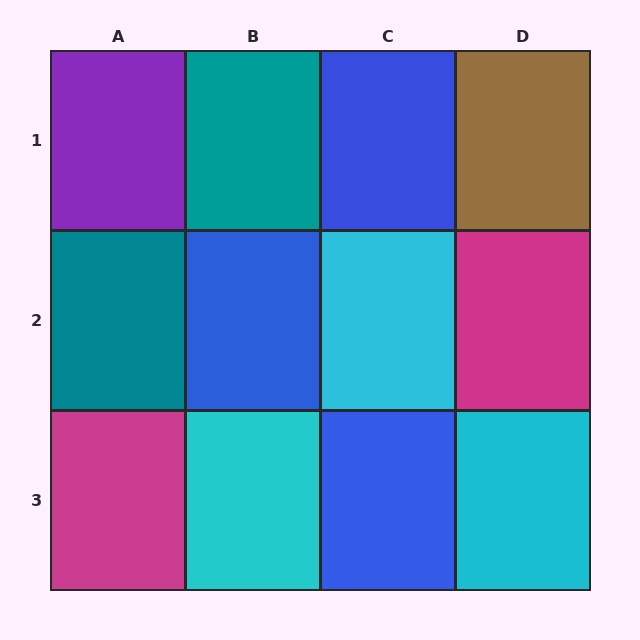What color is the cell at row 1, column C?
Blue.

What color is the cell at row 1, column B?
Teal.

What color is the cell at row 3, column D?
Cyan.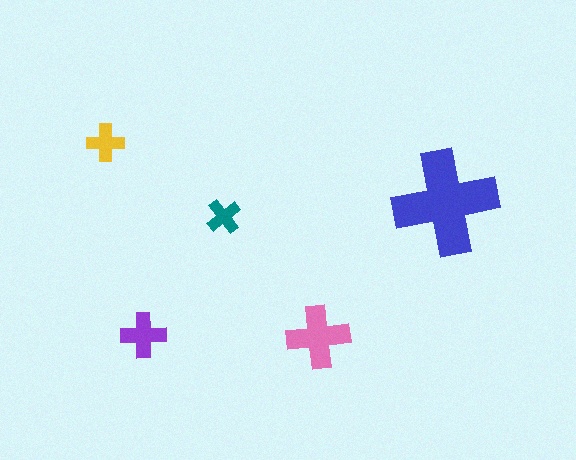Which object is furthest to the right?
The blue cross is rightmost.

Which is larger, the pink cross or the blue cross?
The blue one.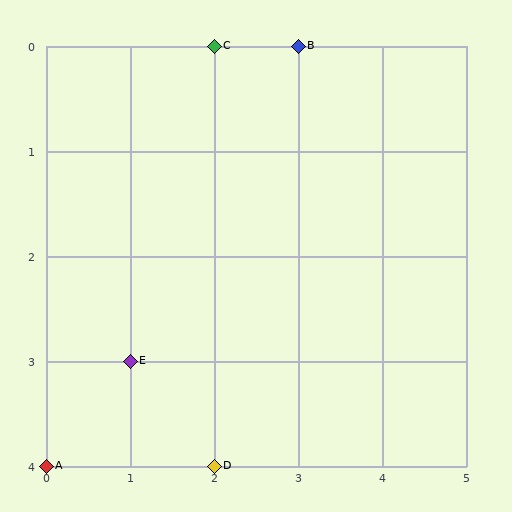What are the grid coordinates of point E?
Point E is at grid coordinates (1, 3).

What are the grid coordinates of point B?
Point B is at grid coordinates (3, 0).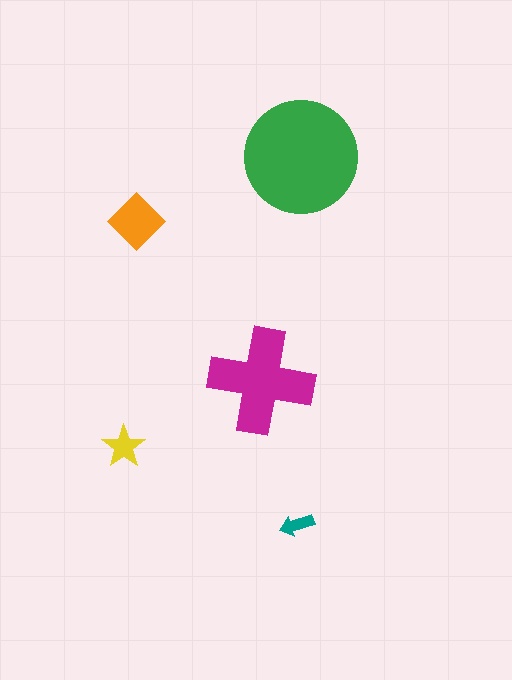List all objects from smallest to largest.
The teal arrow, the yellow star, the orange diamond, the magenta cross, the green circle.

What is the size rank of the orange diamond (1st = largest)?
3rd.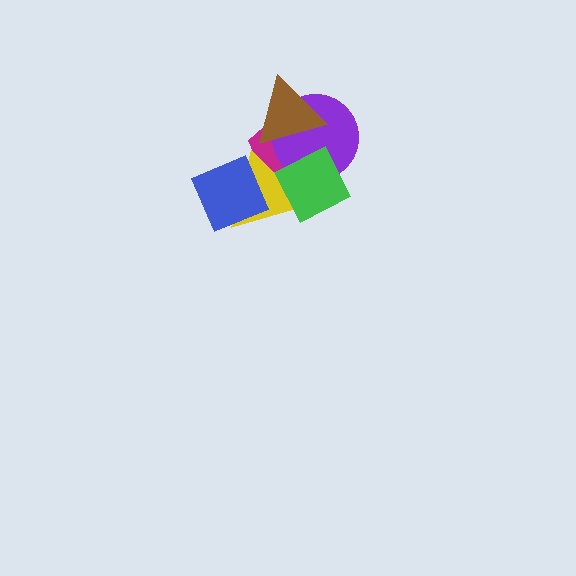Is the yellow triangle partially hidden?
Yes, it is partially covered by another shape.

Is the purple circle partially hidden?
Yes, it is partially covered by another shape.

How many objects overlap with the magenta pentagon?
4 objects overlap with the magenta pentagon.